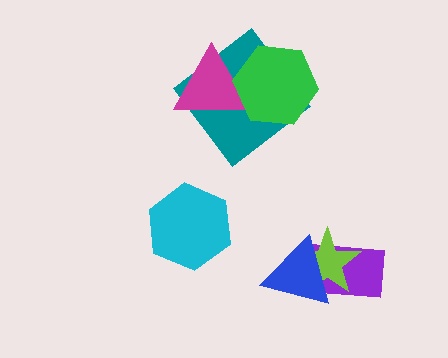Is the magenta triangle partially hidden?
Yes, it is partially covered by another shape.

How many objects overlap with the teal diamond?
2 objects overlap with the teal diamond.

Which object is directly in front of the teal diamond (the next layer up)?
The magenta triangle is directly in front of the teal diamond.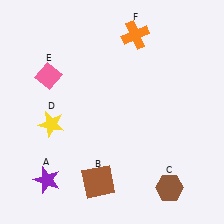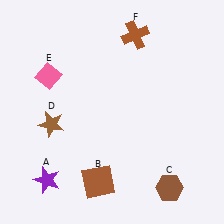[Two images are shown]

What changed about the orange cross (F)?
In Image 1, F is orange. In Image 2, it changed to brown.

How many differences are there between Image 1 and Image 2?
There are 2 differences between the two images.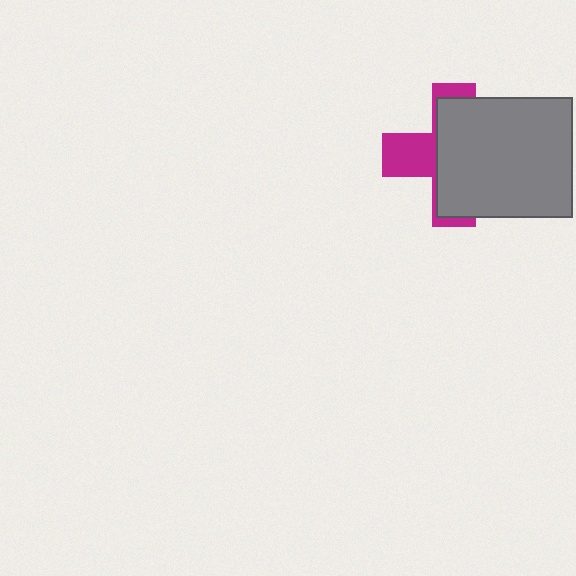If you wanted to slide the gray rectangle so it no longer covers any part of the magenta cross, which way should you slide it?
Slide it right — that is the most direct way to separate the two shapes.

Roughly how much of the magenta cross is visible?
A small part of it is visible (roughly 35%).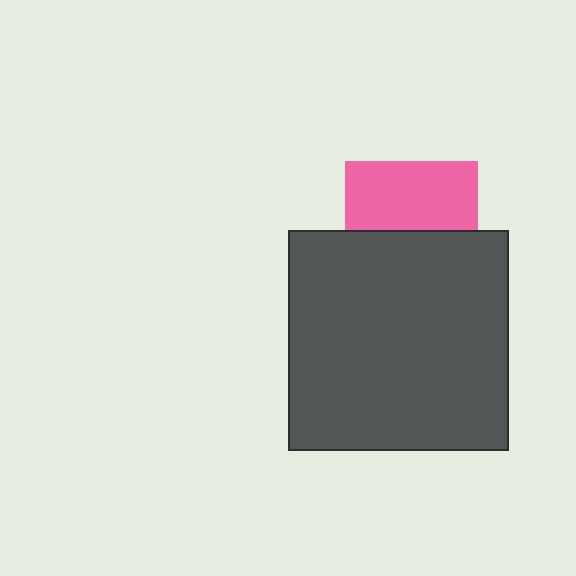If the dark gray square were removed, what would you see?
You would see the complete pink square.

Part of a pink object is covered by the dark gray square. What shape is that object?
It is a square.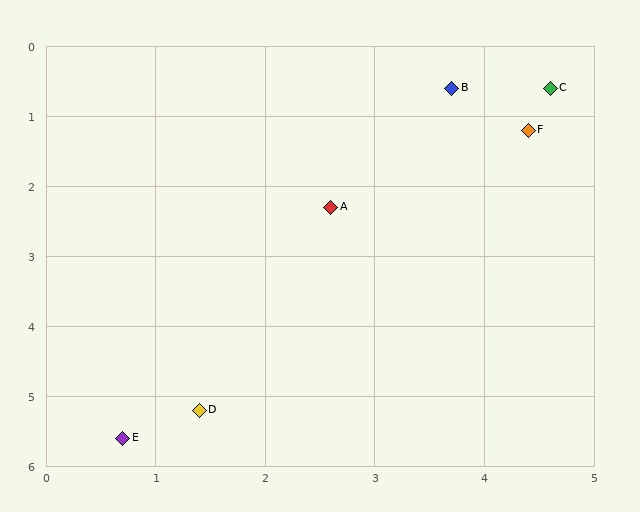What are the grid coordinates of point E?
Point E is at approximately (0.7, 5.6).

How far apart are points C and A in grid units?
Points C and A are about 2.6 grid units apart.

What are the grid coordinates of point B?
Point B is at approximately (3.7, 0.6).